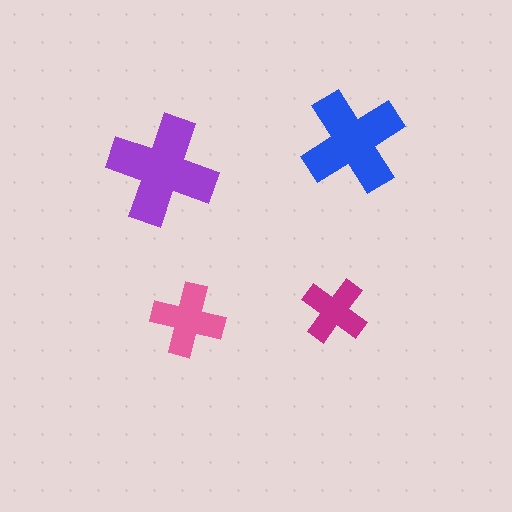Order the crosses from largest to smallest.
the purple one, the blue one, the pink one, the magenta one.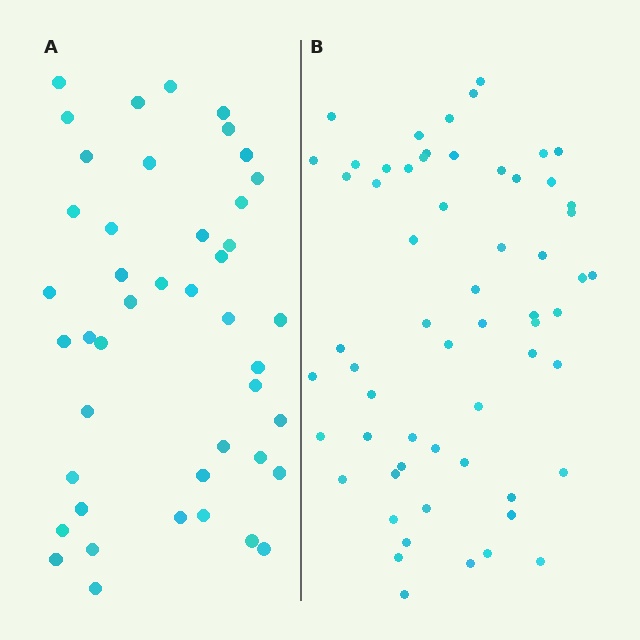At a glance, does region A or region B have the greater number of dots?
Region B (the right region) has more dots.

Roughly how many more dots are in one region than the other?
Region B has approximately 15 more dots than region A.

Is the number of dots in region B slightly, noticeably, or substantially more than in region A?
Region B has noticeably more, but not dramatically so. The ratio is roughly 1.4 to 1.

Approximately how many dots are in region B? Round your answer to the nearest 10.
About 60 dots.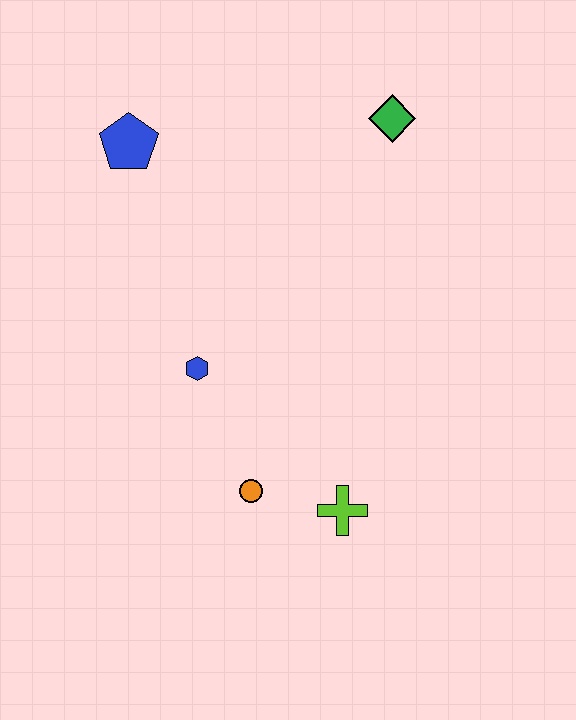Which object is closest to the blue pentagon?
The blue hexagon is closest to the blue pentagon.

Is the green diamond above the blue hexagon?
Yes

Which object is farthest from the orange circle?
The green diamond is farthest from the orange circle.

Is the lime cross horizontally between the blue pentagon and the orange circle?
No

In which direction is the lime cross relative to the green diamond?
The lime cross is below the green diamond.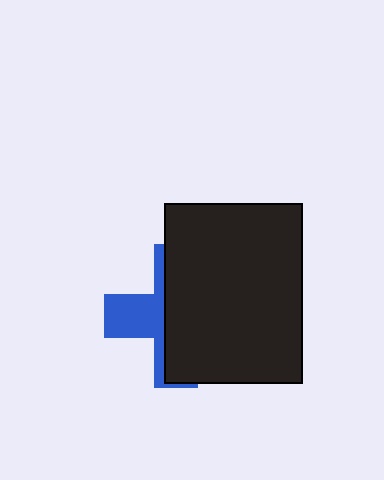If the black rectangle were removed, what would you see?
You would see the complete blue cross.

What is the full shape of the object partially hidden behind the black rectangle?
The partially hidden object is a blue cross.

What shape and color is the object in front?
The object in front is a black rectangle.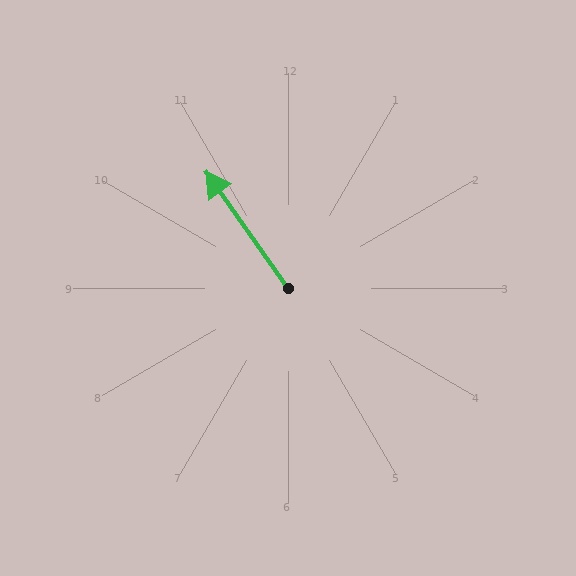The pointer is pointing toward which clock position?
Roughly 11 o'clock.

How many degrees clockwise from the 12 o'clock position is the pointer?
Approximately 325 degrees.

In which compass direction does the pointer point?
Northwest.